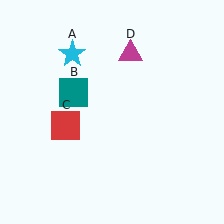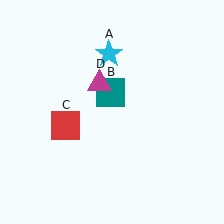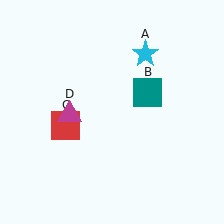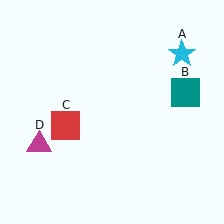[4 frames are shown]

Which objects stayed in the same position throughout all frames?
Red square (object C) remained stationary.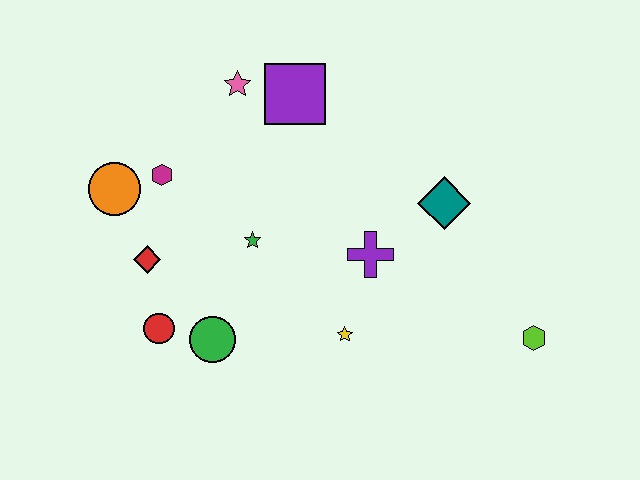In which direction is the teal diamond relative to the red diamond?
The teal diamond is to the right of the red diamond.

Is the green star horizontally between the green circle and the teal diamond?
Yes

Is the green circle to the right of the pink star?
No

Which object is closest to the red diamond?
The red circle is closest to the red diamond.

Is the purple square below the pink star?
Yes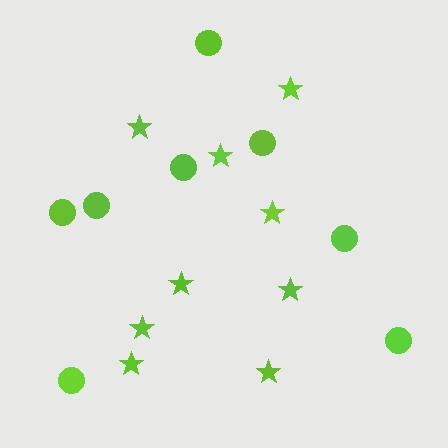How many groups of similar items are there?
There are 2 groups: one group of circles (8) and one group of stars (9).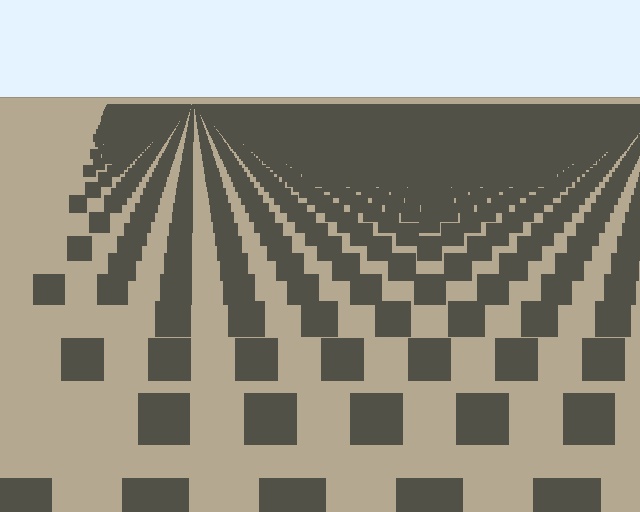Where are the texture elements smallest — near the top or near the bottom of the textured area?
Near the top.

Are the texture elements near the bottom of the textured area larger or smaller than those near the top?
Larger. Near the bottom, elements are closer to the viewer and appear at a bigger on-screen size.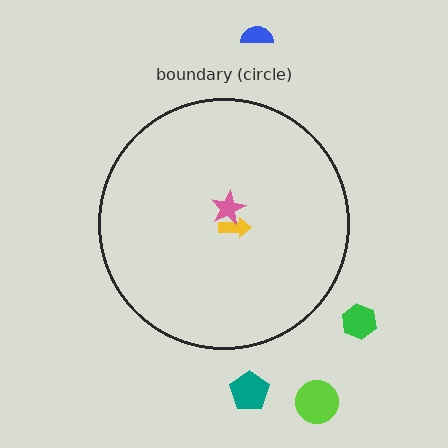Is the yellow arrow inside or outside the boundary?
Inside.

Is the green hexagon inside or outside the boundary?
Outside.